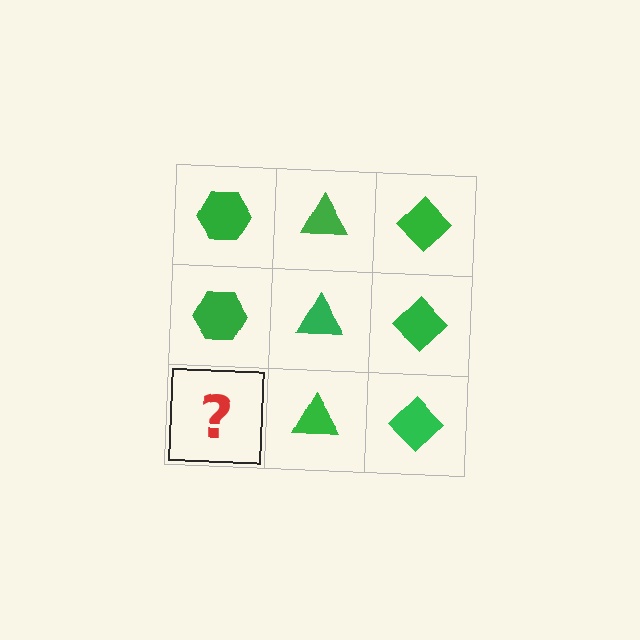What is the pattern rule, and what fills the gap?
The rule is that each column has a consistent shape. The gap should be filled with a green hexagon.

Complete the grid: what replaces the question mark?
The question mark should be replaced with a green hexagon.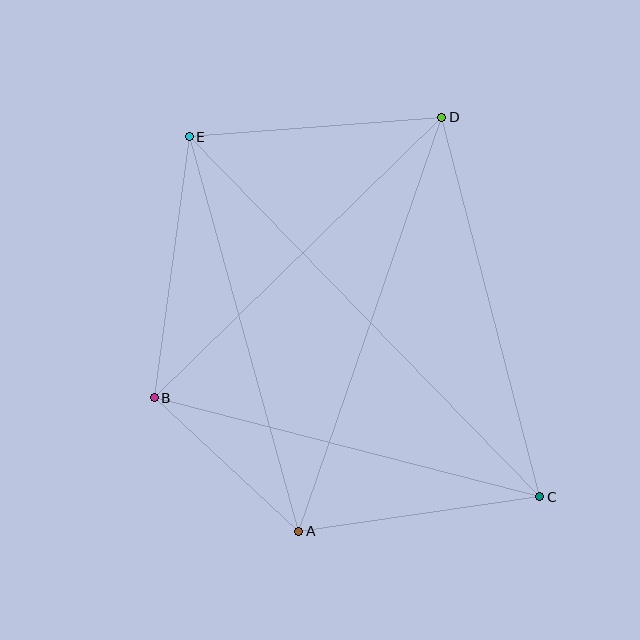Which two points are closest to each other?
Points A and B are closest to each other.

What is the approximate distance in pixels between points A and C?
The distance between A and C is approximately 243 pixels.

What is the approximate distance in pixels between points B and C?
The distance between B and C is approximately 398 pixels.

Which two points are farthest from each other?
Points C and E are farthest from each other.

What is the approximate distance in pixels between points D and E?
The distance between D and E is approximately 254 pixels.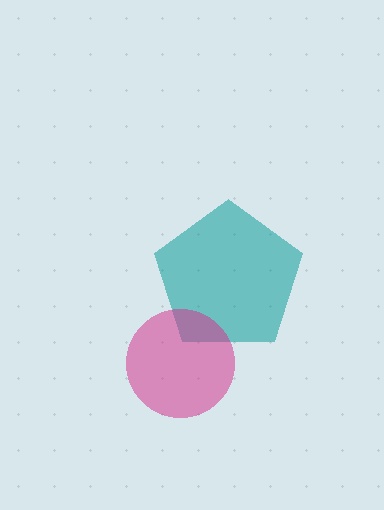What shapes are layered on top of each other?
The layered shapes are: a teal pentagon, a magenta circle.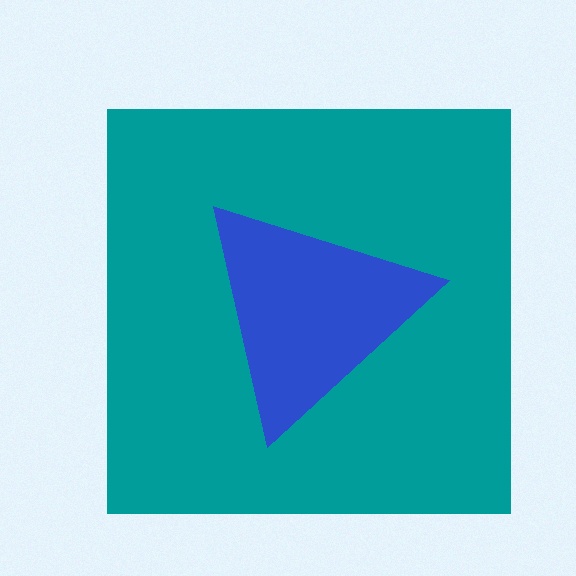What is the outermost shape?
The teal square.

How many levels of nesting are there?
2.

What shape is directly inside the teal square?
The blue triangle.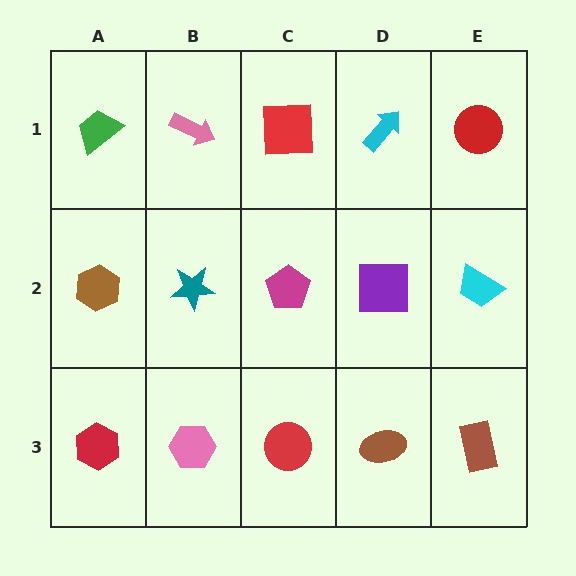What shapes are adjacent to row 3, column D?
A purple square (row 2, column D), a red circle (row 3, column C), a brown rectangle (row 3, column E).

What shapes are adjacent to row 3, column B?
A teal star (row 2, column B), a red hexagon (row 3, column A), a red circle (row 3, column C).